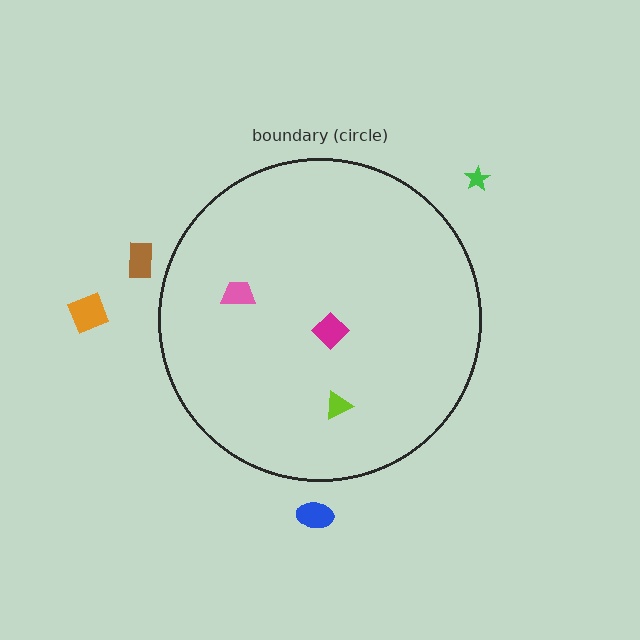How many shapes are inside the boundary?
3 inside, 4 outside.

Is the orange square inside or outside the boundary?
Outside.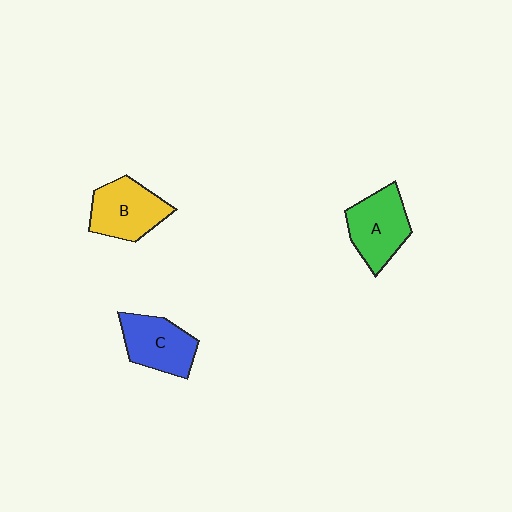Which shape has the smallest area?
Shape C (blue).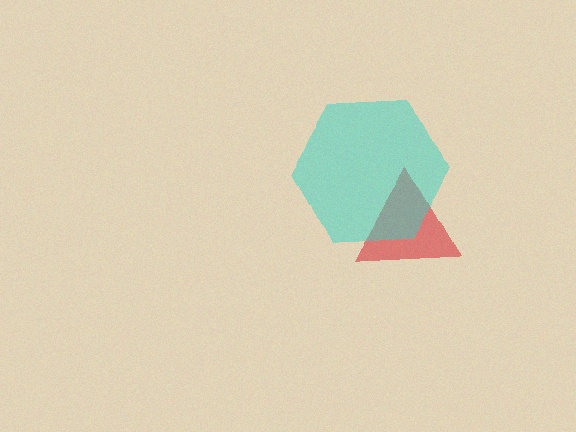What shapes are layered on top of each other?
The layered shapes are: a red triangle, a cyan hexagon.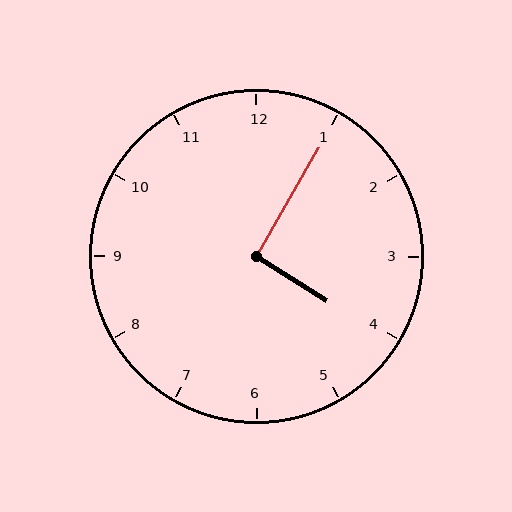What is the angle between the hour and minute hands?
Approximately 92 degrees.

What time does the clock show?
4:05.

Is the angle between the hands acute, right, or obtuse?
It is right.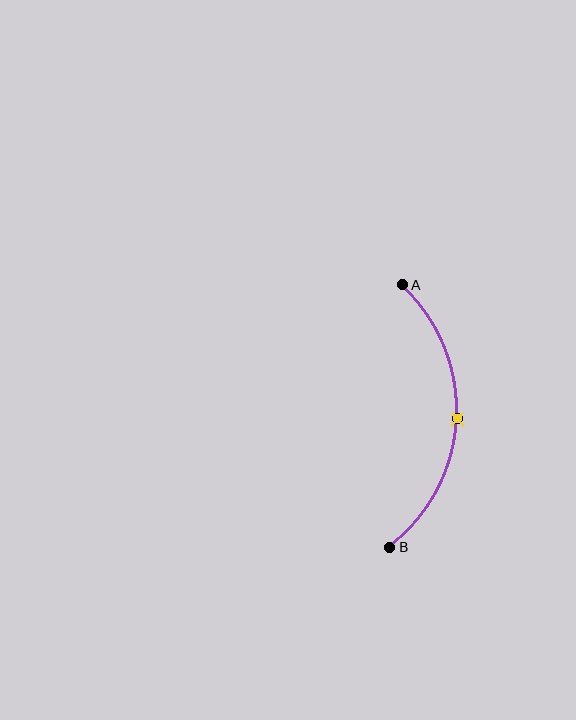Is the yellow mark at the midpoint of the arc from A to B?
Yes. The yellow mark lies on the arc at equal arc-length from both A and B — it is the arc midpoint.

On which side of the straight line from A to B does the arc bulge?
The arc bulges to the right of the straight line connecting A and B.